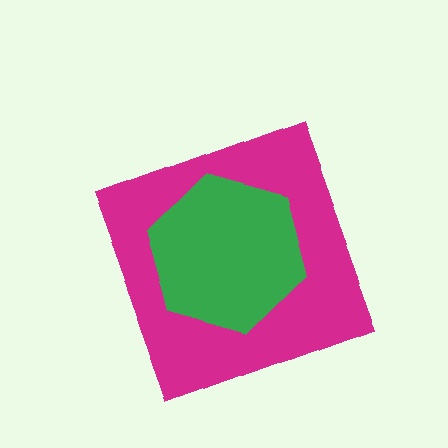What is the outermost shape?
The magenta diamond.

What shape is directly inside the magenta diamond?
The green hexagon.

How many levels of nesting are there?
2.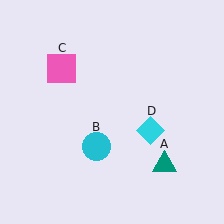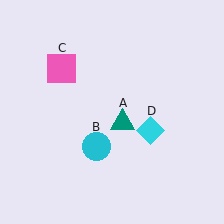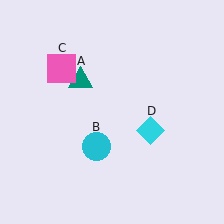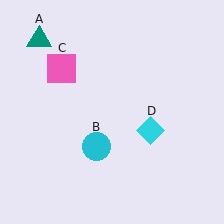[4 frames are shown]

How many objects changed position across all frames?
1 object changed position: teal triangle (object A).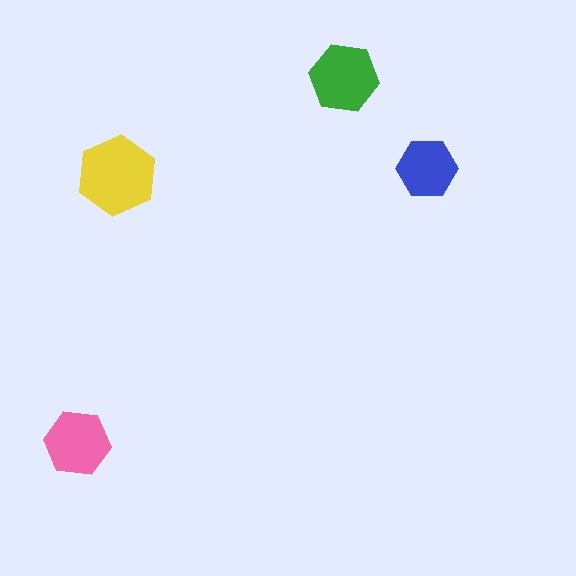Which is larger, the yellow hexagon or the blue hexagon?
The yellow one.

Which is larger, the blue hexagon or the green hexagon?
The green one.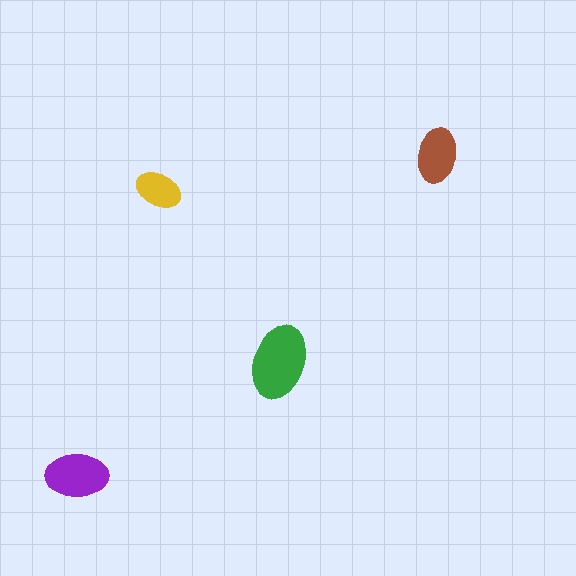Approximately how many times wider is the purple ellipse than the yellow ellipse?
About 1.5 times wider.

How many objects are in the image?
There are 4 objects in the image.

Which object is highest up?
The brown ellipse is topmost.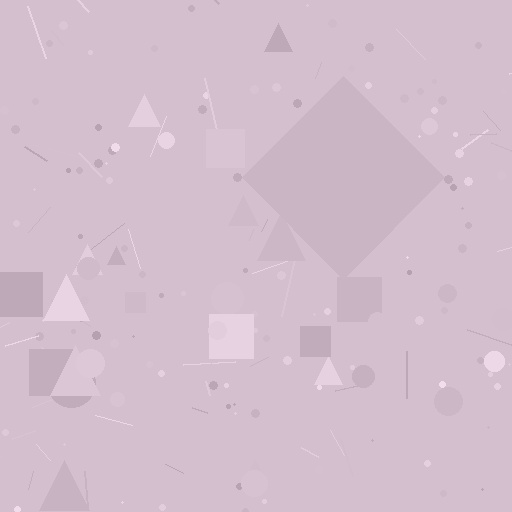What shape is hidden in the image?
A diamond is hidden in the image.